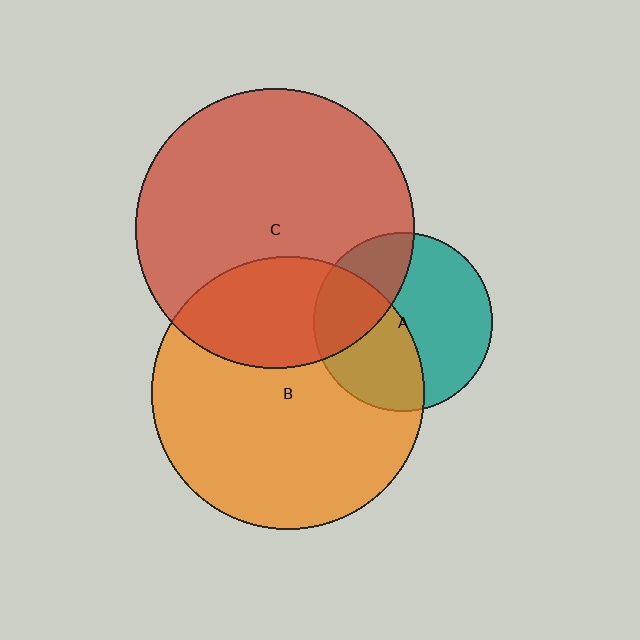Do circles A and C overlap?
Yes.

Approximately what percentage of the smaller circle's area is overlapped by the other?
Approximately 30%.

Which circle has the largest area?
Circle C (red).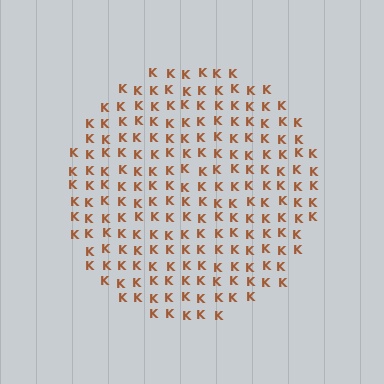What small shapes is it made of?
It is made of small letter K's.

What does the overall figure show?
The overall figure shows a circle.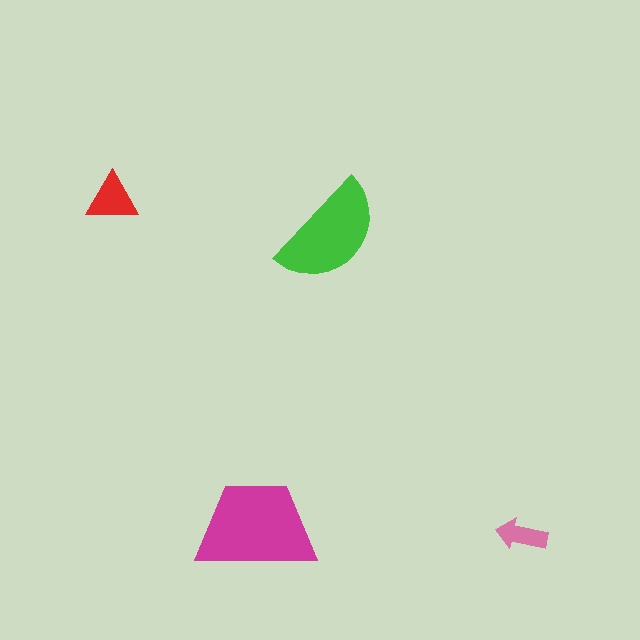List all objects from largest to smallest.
The magenta trapezoid, the green semicircle, the red triangle, the pink arrow.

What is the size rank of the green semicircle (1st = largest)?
2nd.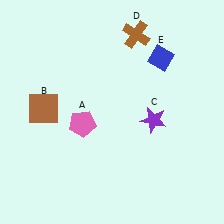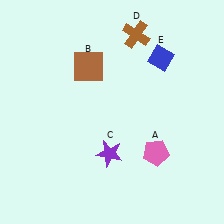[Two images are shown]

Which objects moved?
The objects that moved are: the pink pentagon (A), the brown square (B), the purple star (C).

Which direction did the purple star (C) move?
The purple star (C) moved left.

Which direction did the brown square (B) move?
The brown square (B) moved right.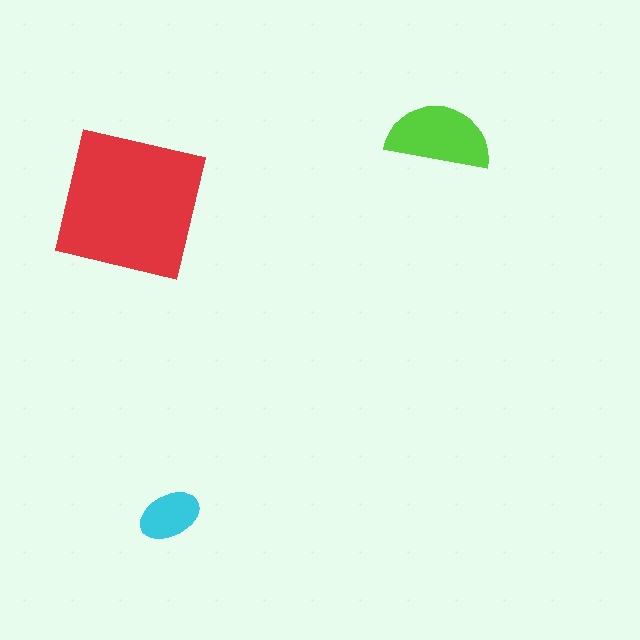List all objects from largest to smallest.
The red square, the lime semicircle, the cyan ellipse.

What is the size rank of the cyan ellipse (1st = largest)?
3rd.